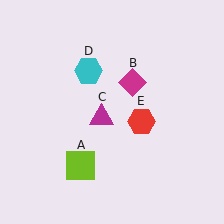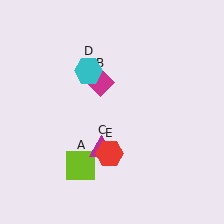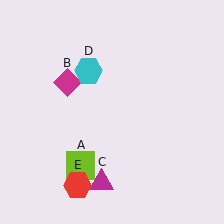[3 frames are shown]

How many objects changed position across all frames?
3 objects changed position: magenta diamond (object B), magenta triangle (object C), red hexagon (object E).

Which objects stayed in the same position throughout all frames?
Lime square (object A) and cyan hexagon (object D) remained stationary.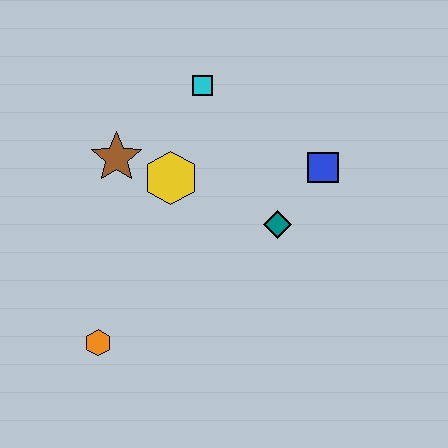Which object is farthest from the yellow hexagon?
The orange hexagon is farthest from the yellow hexagon.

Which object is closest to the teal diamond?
The blue square is closest to the teal diamond.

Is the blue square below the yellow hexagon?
No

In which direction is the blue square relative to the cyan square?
The blue square is to the right of the cyan square.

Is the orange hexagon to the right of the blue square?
No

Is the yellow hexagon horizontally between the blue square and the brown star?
Yes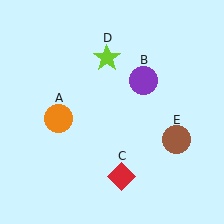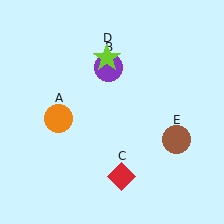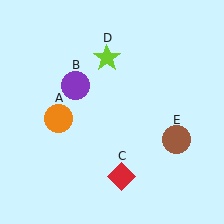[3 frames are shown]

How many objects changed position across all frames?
1 object changed position: purple circle (object B).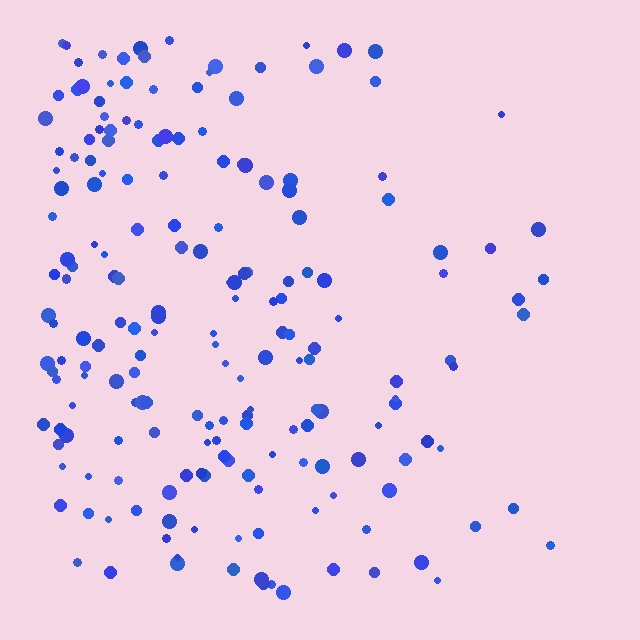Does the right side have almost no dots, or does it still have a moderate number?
Still a moderate number, just noticeably fewer than the left.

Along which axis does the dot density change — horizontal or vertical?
Horizontal.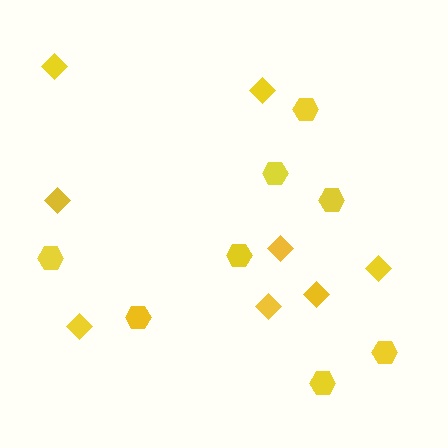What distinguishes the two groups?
There are 2 groups: one group of diamonds (8) and one group of hexagons (8).